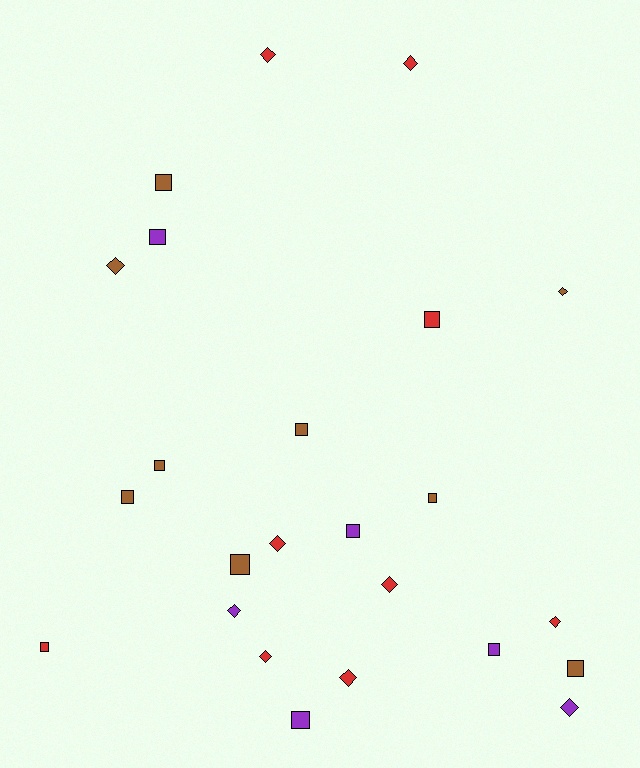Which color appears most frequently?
Red, with 9 objects.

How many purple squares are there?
There are 4 purple squares.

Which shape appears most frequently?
Square, with 13 objects.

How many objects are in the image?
There are 24 objects.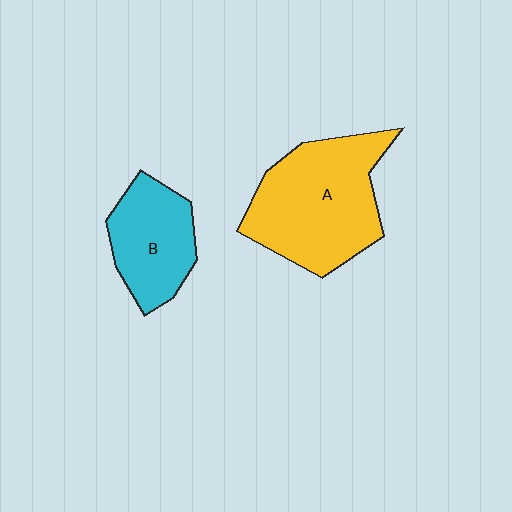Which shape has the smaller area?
Shape B (cyan).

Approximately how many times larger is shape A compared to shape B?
Approximately 1.7 times.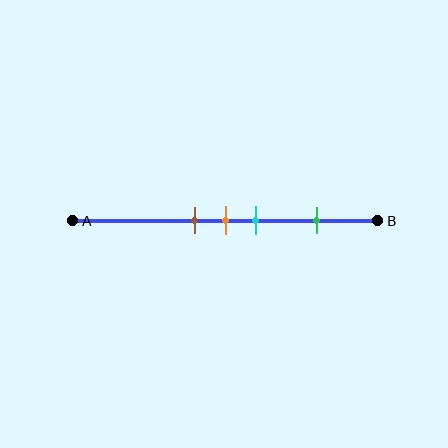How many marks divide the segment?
There are 4 marks dividing the segment.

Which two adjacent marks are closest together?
The brown and orange marks are the closest adjacent pair.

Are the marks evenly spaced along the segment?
No, the marks are not evenly spaced.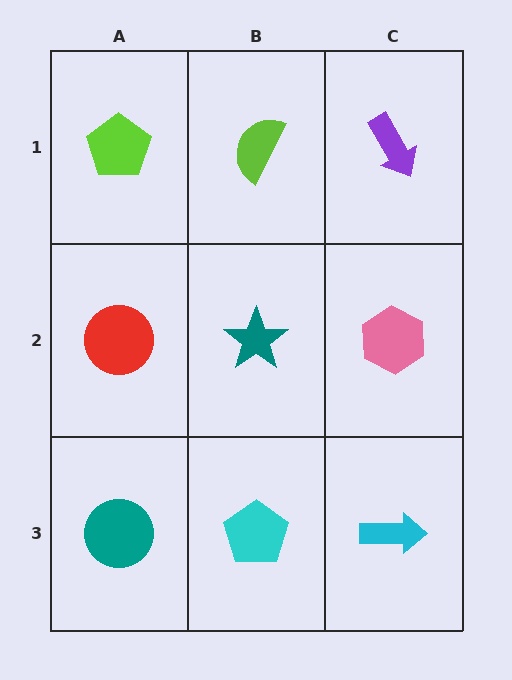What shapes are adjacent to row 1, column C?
A pink hexagon (row 2, column C), a lime semicircle (row 1, column B).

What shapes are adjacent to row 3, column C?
A pink hexagon (row 2, column C), a cyan pentagon (row 3, column B).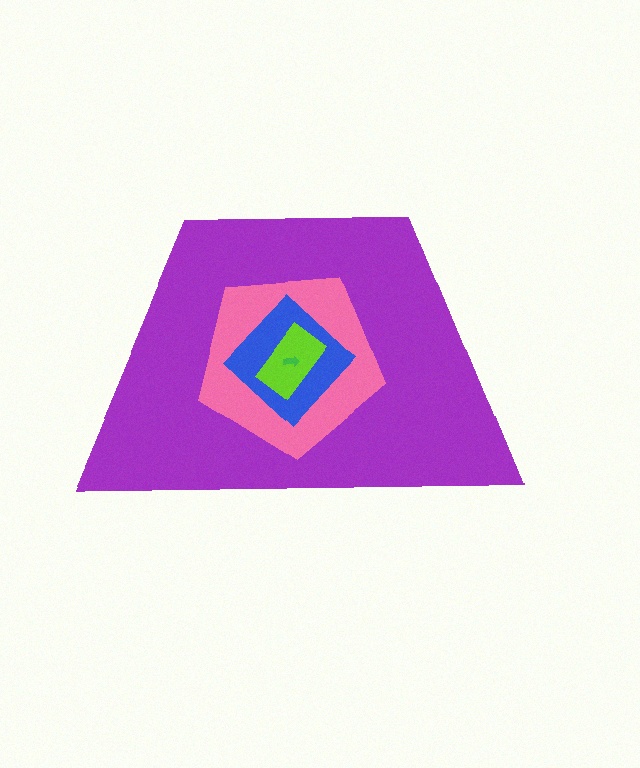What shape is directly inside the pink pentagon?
The blue diamond.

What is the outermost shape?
The purple trapezoid.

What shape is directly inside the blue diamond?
The lime rectangle.